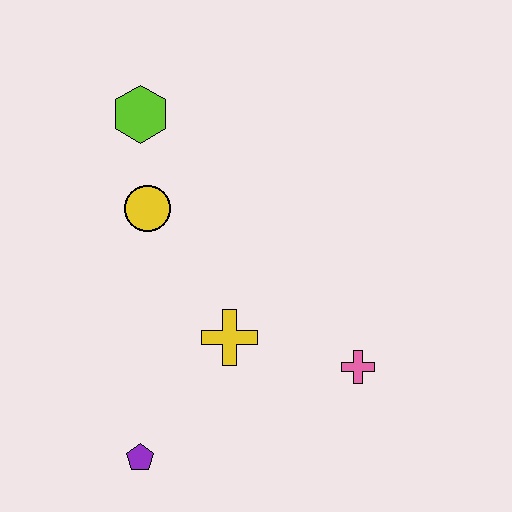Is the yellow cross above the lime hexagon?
No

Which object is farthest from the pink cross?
The lime hexagon is farthest from the pink cross.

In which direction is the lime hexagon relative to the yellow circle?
The lime hexagon is above the yellow circle.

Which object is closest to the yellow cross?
The pink cross is closest to the yellow cross.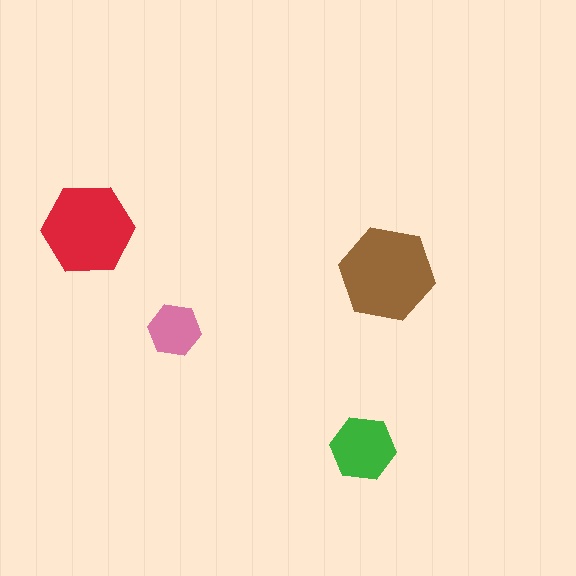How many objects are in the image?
There are 4 objects in the image.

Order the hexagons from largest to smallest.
the brown one, the red one, the green one, the pink one.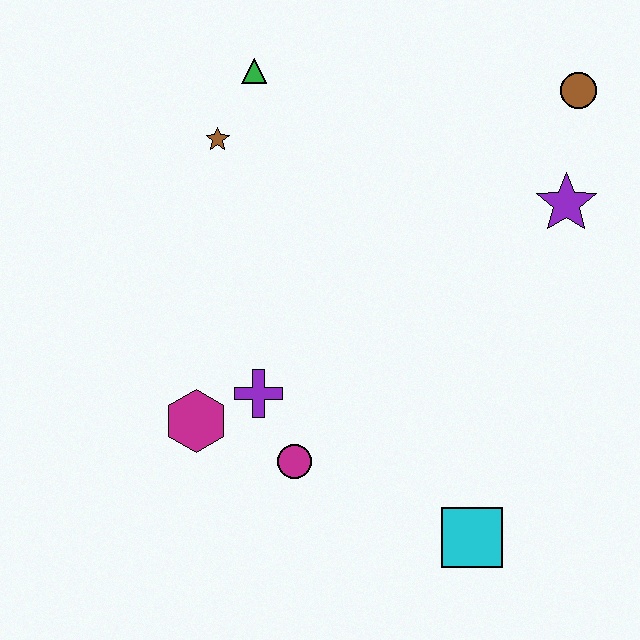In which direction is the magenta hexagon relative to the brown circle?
The magenta hexagon is to the left of the brown circle.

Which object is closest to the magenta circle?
The purple cross is closest to the magenta circle.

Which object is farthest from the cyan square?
The green triangle is farthest from the cyan square.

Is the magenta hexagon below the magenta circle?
No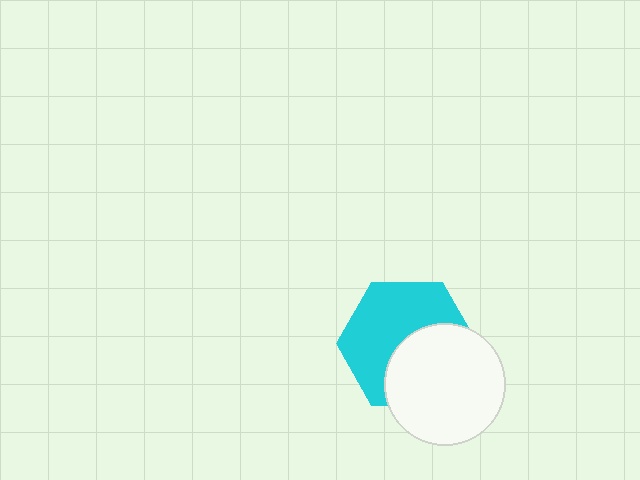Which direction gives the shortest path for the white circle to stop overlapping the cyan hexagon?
Moving toward the lower-right gives the shortest separation.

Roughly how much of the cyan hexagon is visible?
About half of it is visible (roughly 57%).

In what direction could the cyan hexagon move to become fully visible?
The cyan hexagon could move toward the upper-left. That would shift it out from behind the white circle entirely.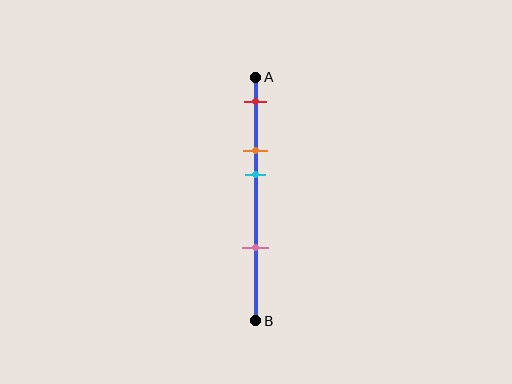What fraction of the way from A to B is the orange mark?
The orange mark is approximately 30% (0.3) of the way from A to B.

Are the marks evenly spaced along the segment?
No, the marks are not evenly spaced.